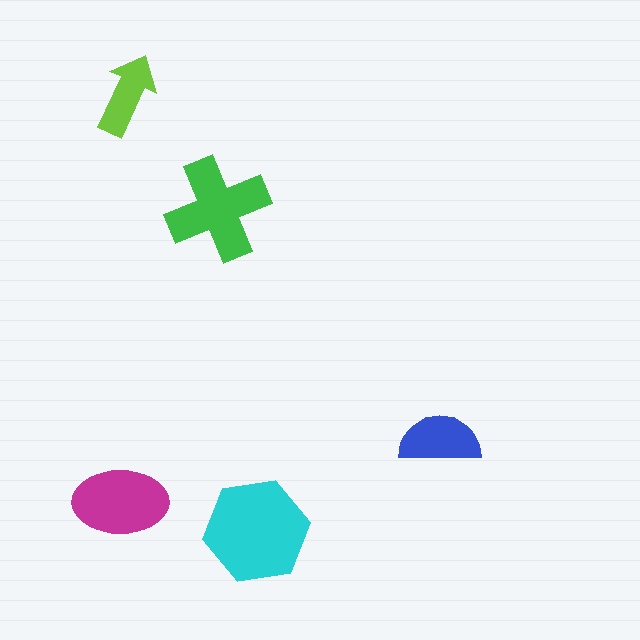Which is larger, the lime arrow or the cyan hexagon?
The cyan hexagon.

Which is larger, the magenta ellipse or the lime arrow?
The magenta ellipse.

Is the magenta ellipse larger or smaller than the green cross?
Smaller.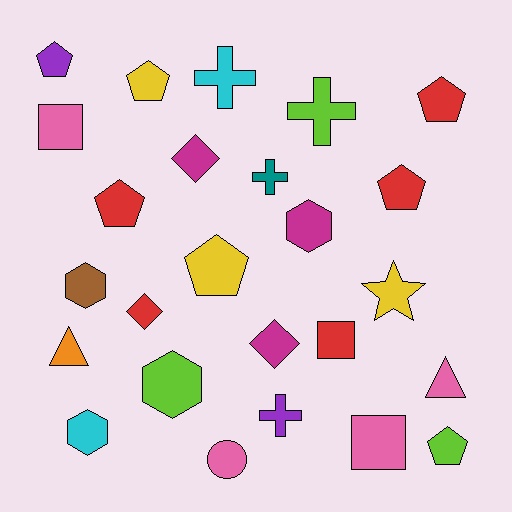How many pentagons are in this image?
There are 7 pentagons.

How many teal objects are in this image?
There is 1 teal object.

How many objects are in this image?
There are 25 objects.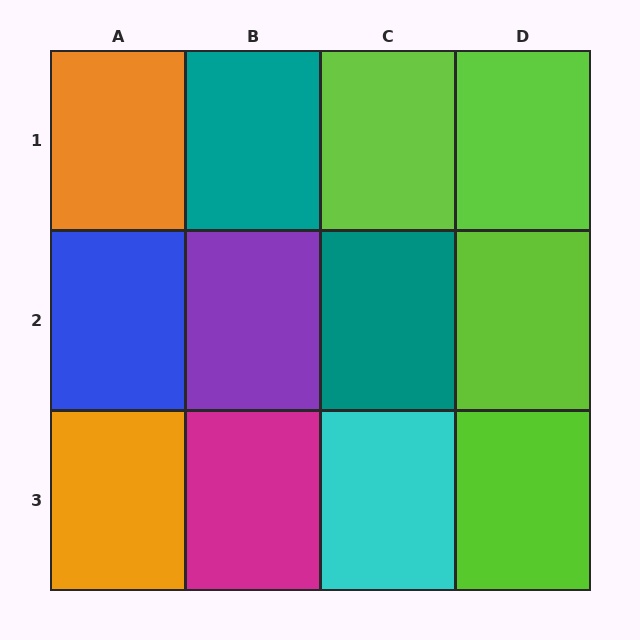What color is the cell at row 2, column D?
Lime.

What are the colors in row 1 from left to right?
Orange, teal, lime, lime.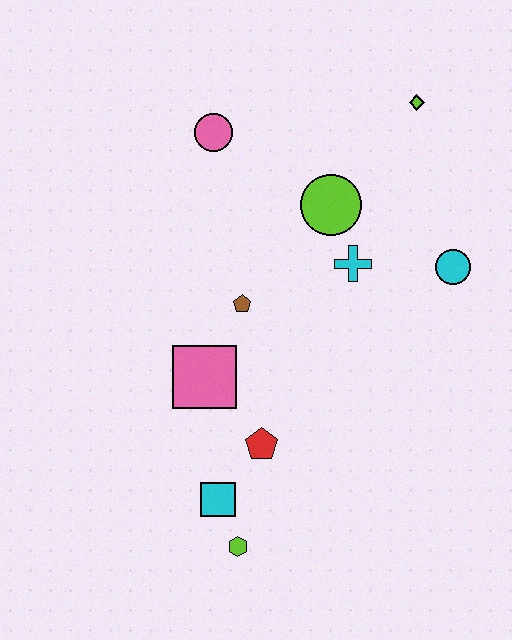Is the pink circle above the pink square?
Yes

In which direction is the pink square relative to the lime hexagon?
The pink square is above the lime hexagon.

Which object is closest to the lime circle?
The cyan cross is closest to the lime circle.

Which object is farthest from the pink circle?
The lime hexagon is farthest from the pink circle.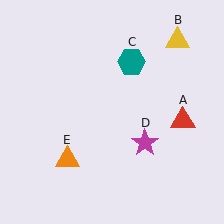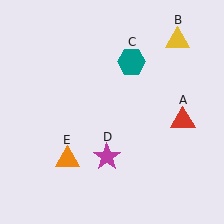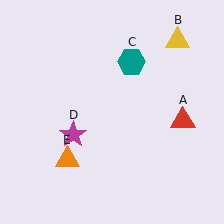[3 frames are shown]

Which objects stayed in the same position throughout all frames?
Red triangle (object A) and yellow triangle (object B) and teal hexagon (object C) and orange triangle (object E) remained stationary.